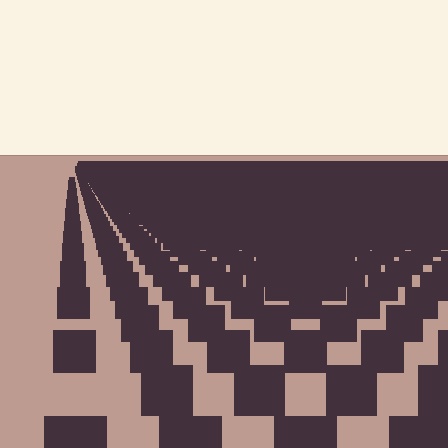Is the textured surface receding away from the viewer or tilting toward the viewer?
The surface is receding away from the viewer. Texture elements get smaller and denser toward the top.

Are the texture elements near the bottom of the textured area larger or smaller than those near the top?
Larger. Near the bottom, elements are closer to the viewer and appear at a bigger on-screen size.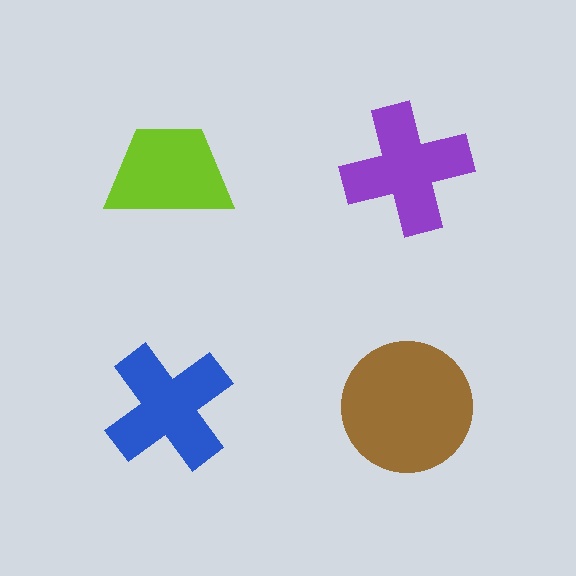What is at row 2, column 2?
A brown circle.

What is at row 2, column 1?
A blue cross.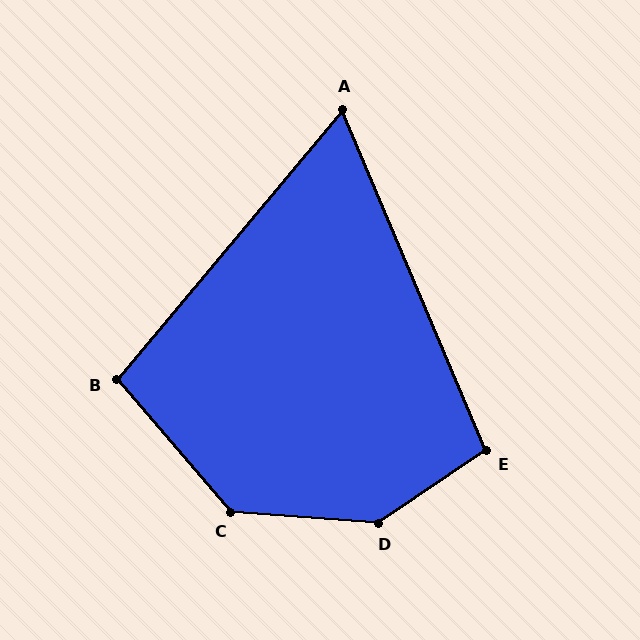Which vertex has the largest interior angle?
D, at approximately 142 degrees.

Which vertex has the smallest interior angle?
A, at approximately 63 degrees.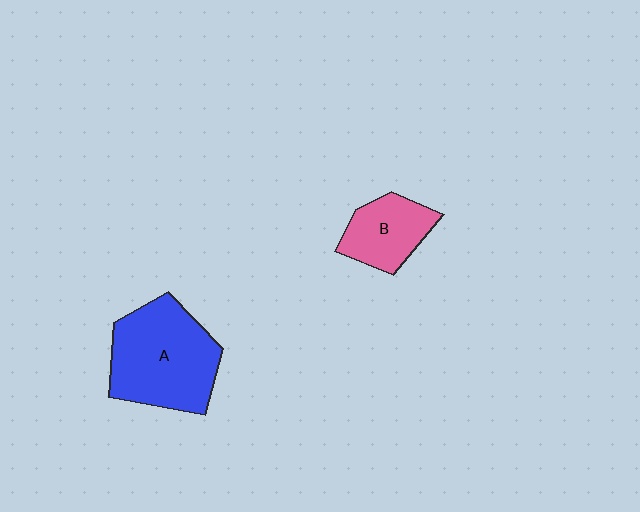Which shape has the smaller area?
Shape B (pink).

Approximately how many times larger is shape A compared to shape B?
Approximately 1.9 times.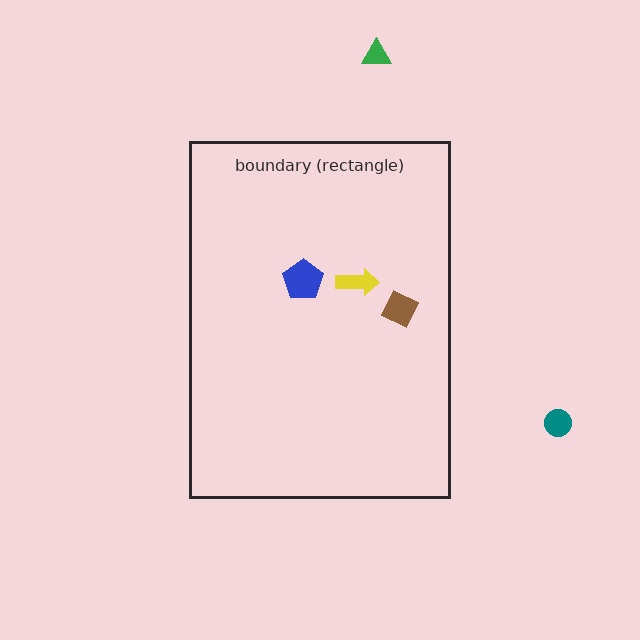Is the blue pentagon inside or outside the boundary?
Inside.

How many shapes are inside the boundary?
3 inside, 2 outside.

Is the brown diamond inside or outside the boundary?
Inside.